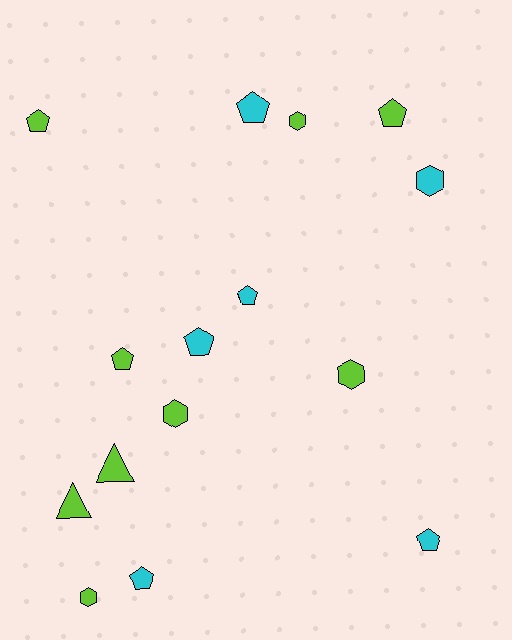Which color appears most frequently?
Lime, with 9 objects.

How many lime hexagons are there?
There are 4 lime hexagons.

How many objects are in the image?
There are 15 objects.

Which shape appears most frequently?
Pentagon, with 8 objects.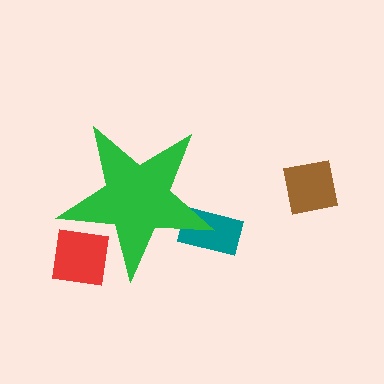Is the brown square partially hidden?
No, the brown square is fully visible.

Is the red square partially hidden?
Yes, the red square is partially hidden behind the green star.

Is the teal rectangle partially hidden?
Yes, the teal rectangle is partially hidden behind the green star.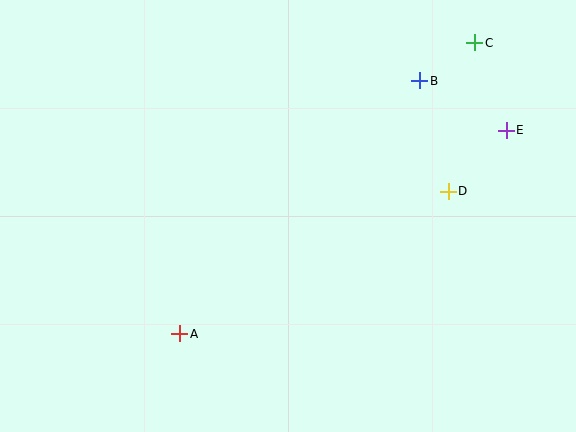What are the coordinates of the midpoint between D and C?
The midpoint between D and C is at (461, 117).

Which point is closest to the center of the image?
Point A at (180, 334) is closest to the center.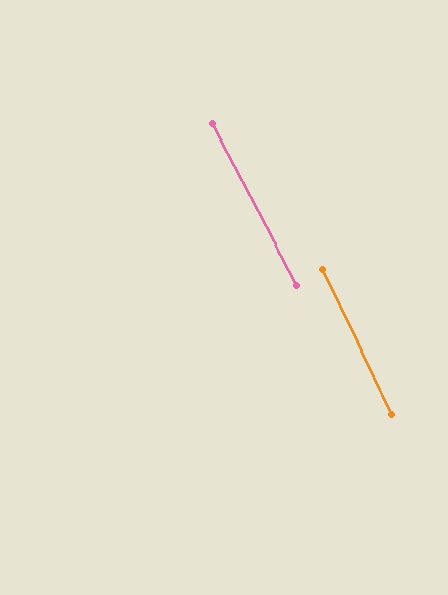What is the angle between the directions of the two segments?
Approximately 2 degrees.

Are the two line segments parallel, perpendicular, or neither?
Parallel — their directions differ by only 2.0°.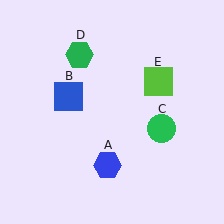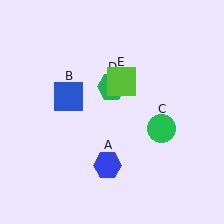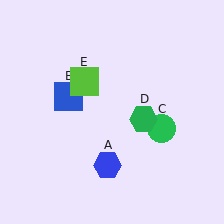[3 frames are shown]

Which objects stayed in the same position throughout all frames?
Blue hexagon (object A) and blue square (object B) and green circle (object C) remained stationary.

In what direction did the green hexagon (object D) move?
The green hexagon (object D) moved down and to the right.